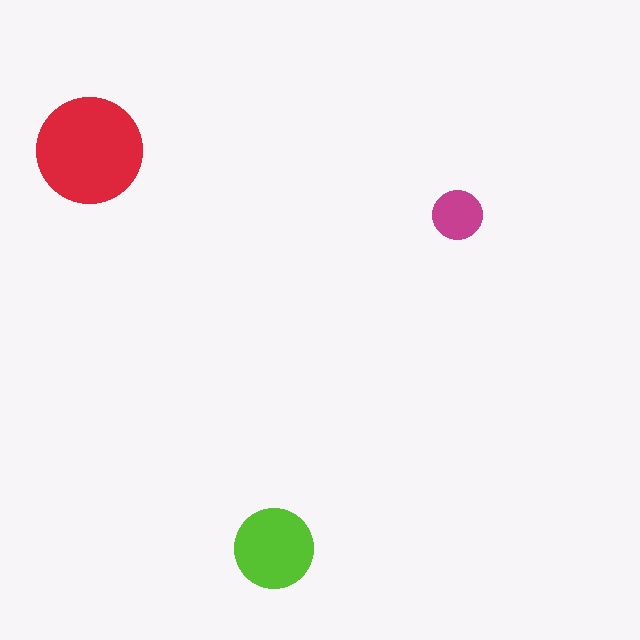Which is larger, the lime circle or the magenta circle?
The lime one.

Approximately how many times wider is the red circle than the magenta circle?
About 2 times wider.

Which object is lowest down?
The lime circle is bottommost.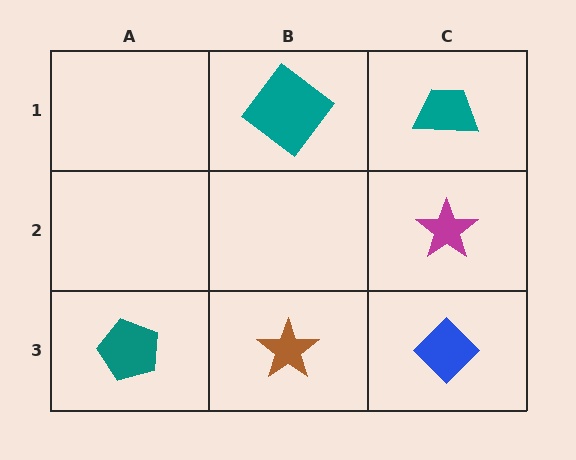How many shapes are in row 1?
2 shapes.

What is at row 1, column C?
A teal trapezoid.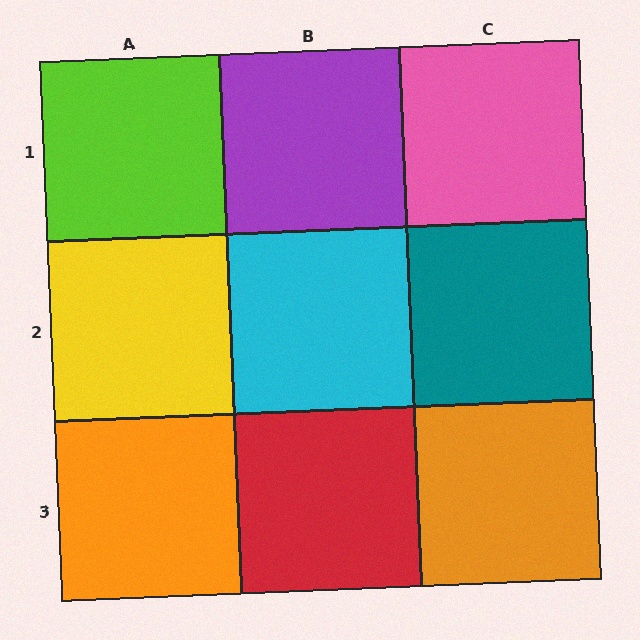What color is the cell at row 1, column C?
Pink.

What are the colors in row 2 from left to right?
Yellow, cyan, teal.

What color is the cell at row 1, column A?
Lime.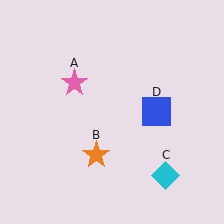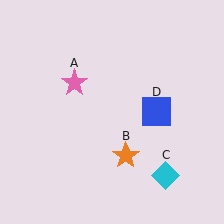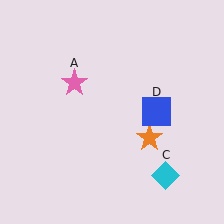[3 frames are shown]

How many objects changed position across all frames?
1 object changed position: orange star (object B).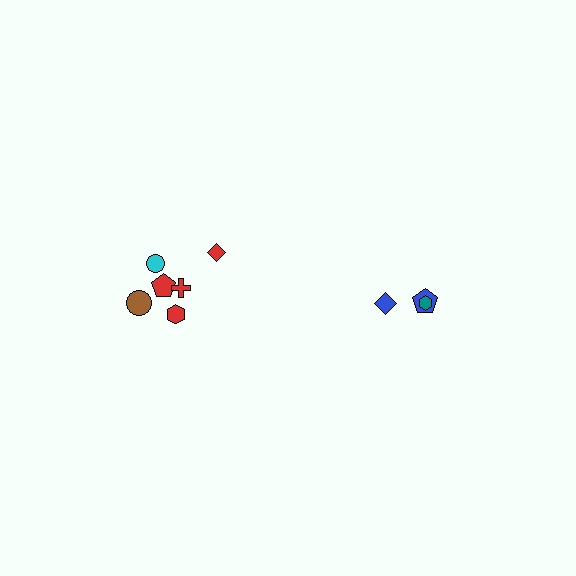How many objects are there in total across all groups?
There are 9 objects.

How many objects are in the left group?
There are 6 objects.